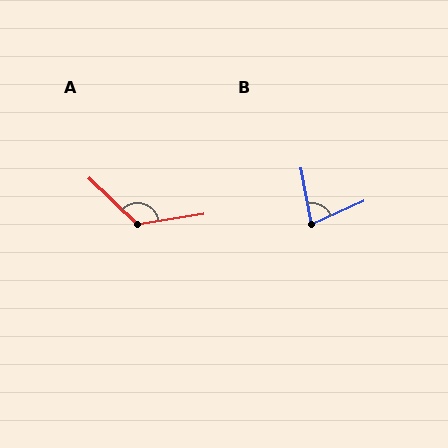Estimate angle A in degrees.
Approximately 127 degrees.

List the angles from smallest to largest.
B (76°), A (127°).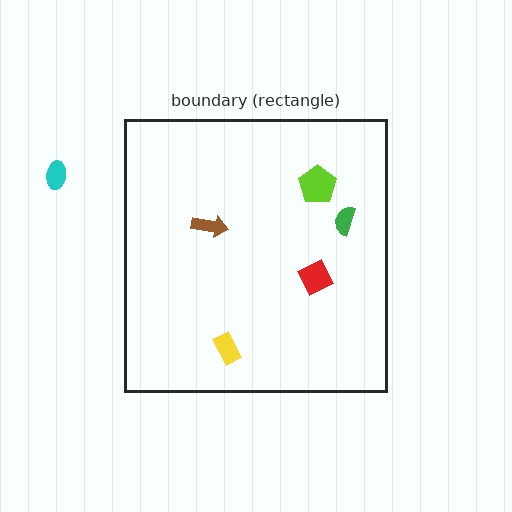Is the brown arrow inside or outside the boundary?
Inside.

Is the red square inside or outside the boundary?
Inside.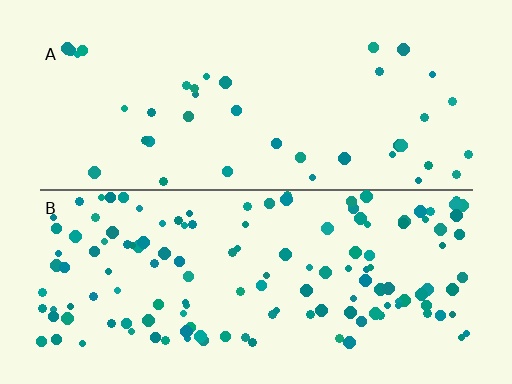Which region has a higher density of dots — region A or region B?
B (the bottom).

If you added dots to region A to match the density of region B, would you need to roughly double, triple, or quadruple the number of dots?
Approximately triple.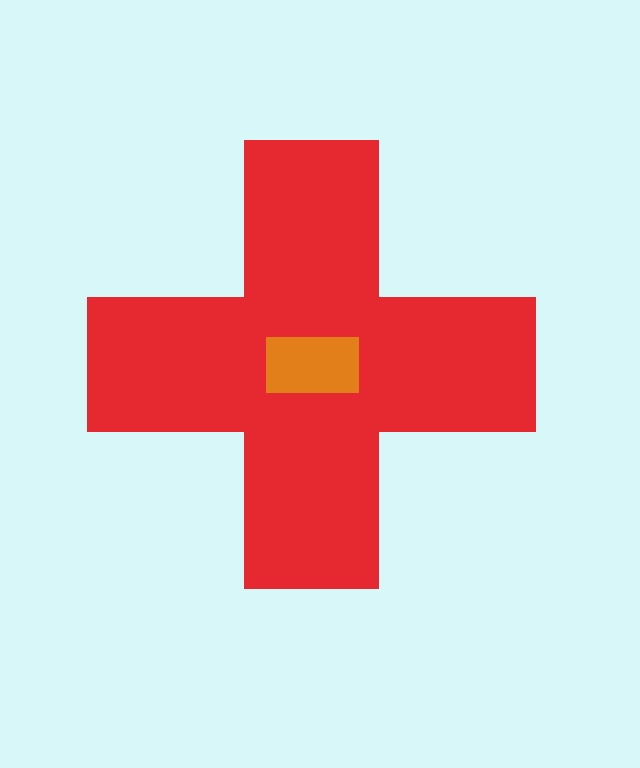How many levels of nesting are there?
2.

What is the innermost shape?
The orange rectangle.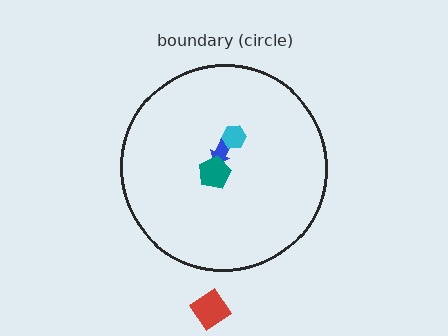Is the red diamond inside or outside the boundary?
Outside.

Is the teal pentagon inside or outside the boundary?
Inside.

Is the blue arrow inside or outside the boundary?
Inside.